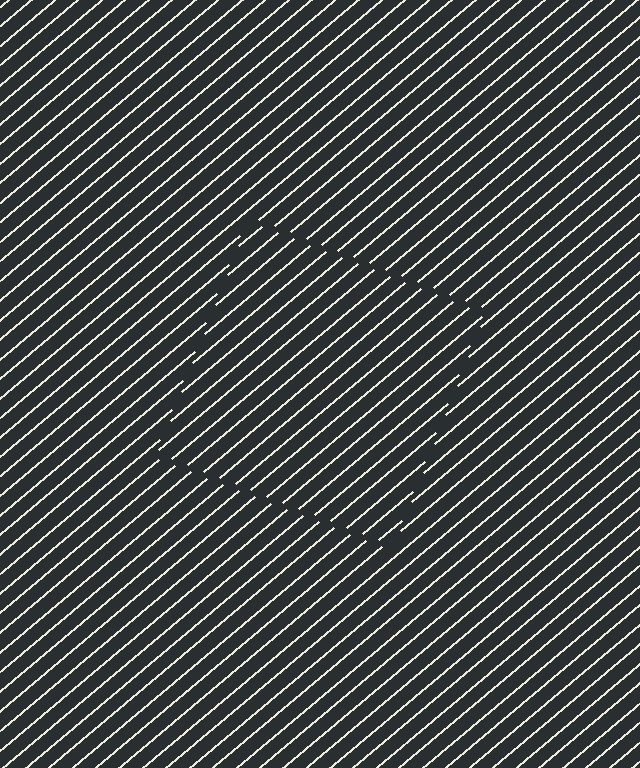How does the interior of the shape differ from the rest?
The interior of the shape contains the same grating, shifted by half a period — the contour is defined by the phase discontinuity where line-ends from the inner and outer gratings abut.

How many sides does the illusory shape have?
4 sides — the line-ends trace a square.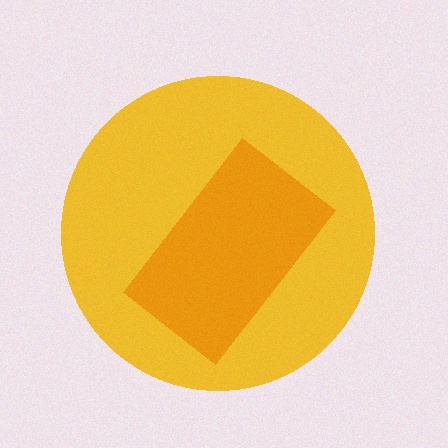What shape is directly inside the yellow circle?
The orange rectangle.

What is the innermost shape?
The orange rectangle.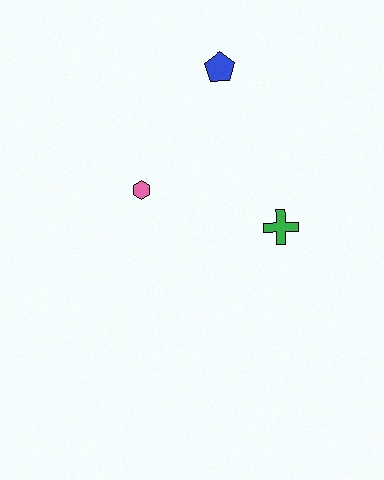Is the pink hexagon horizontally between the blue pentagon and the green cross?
No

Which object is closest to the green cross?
The pink hexagon is closest to the green cross.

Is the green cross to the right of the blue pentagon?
Yes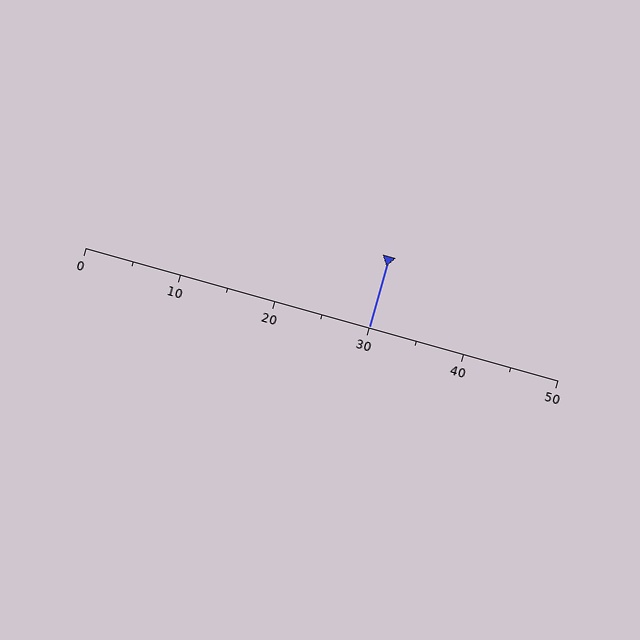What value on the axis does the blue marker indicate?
The marker indicates approximately 30.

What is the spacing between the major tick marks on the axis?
The major ticks are spaced 10 apart.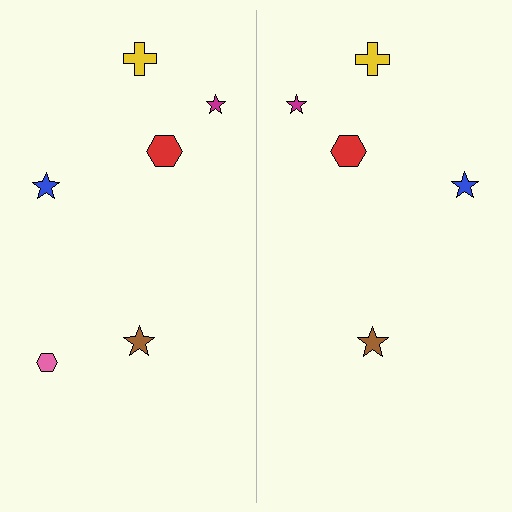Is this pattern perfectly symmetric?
No, the pattern is not perfectly symmetric. A pink hexagon is missing from the right side.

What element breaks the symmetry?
A pink hexagon is missing from the right side.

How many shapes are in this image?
There are 11 shapes in this image.